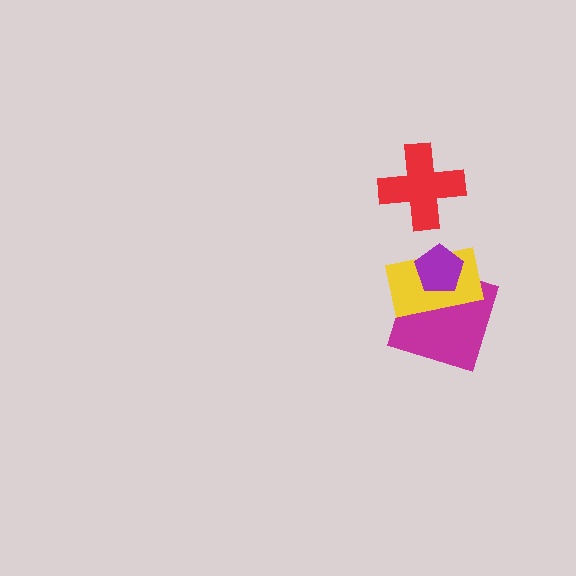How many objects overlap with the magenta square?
2 objects overlap with the magenta square.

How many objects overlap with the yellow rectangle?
2 objects overlap with the yellow rectangle.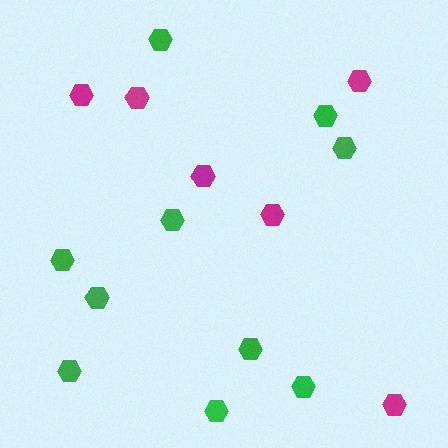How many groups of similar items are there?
There are 2 groups: one group of green hexagons (10) and one group of magenta hexagons (6).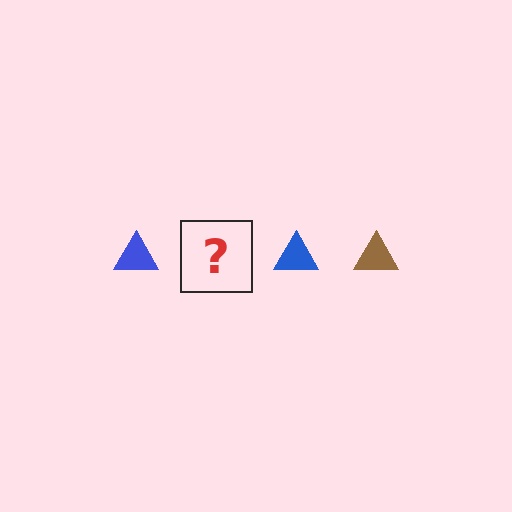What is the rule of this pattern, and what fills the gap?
The rule is that the pattern cycles through blue, brown triangles. The gap should be filled with a brown triangle.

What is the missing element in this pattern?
The missing element is a brown triangle.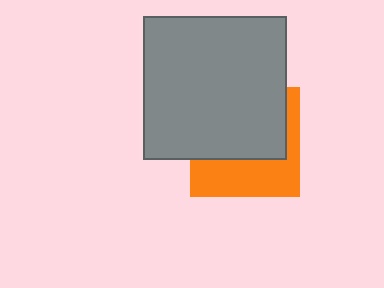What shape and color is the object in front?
The object in front is a gray square.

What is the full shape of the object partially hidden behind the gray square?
The partially hidden object is an orange square.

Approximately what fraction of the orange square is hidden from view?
Roughly 58% of the orange square is hidden behind the gray square.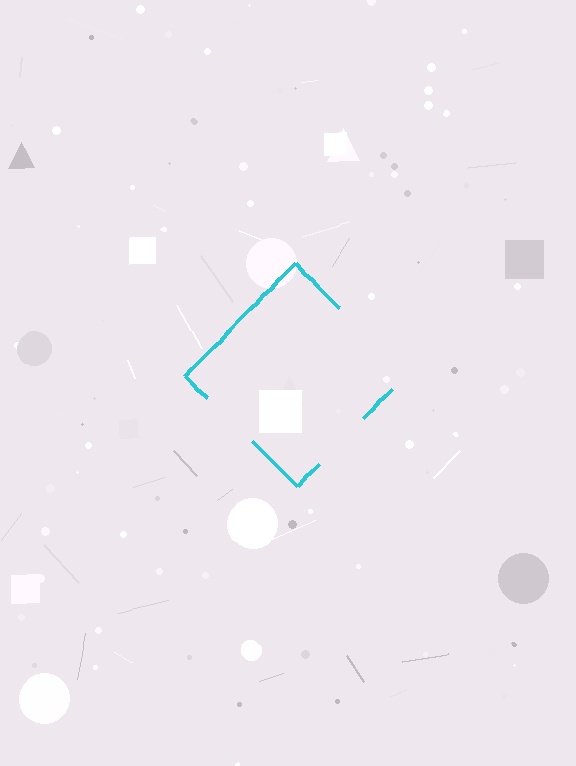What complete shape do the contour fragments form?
The contour fragments form a diamond.